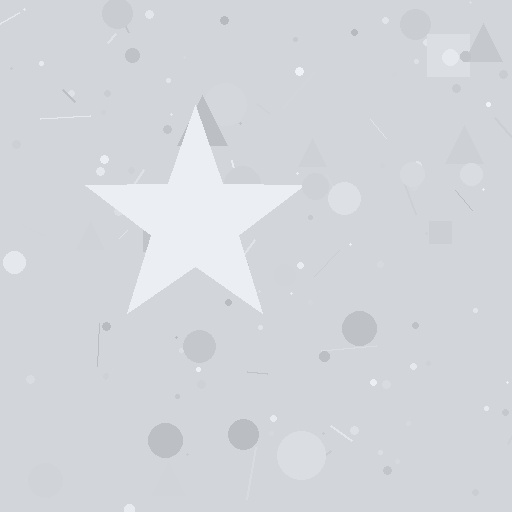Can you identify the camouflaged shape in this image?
The camouflaged shape is a star.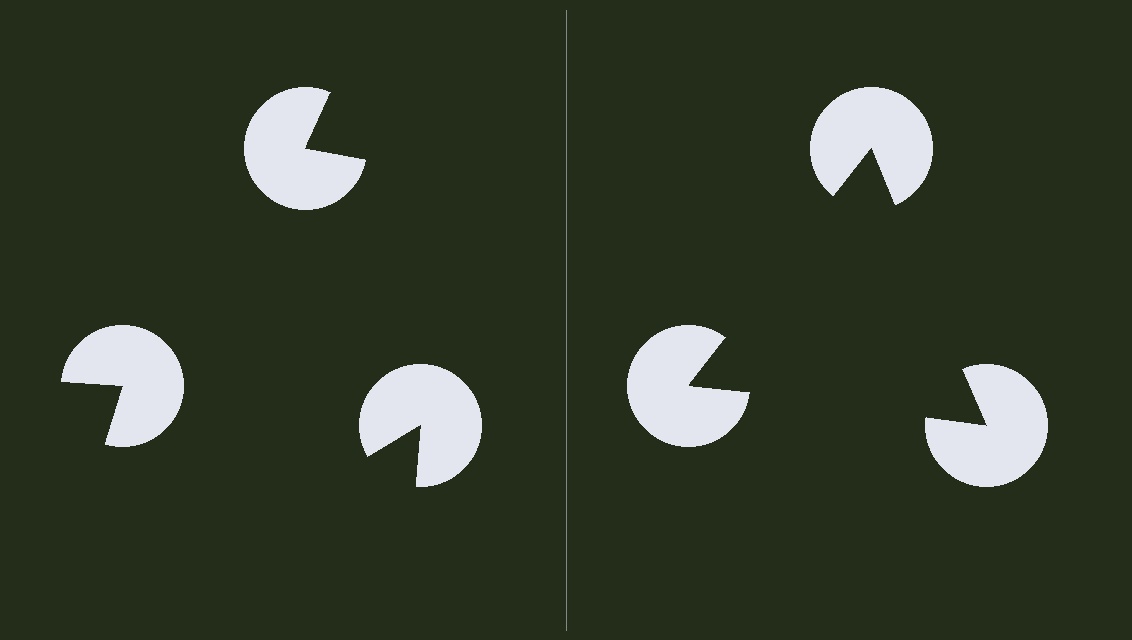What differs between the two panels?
The pac-man discs are positioned identically on both sides; only the wedge orientations differ. On the right they align to a triangle; on the left they are misaligned.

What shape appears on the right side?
An illusory triangle.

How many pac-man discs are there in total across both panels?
6 — 3 on each side.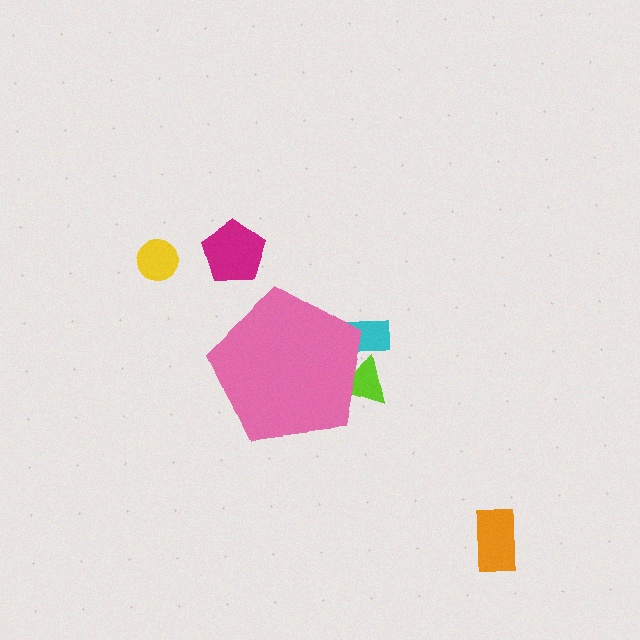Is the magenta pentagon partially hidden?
No, the magenta pentagon is fully visible.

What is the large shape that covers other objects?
A pink pentagon.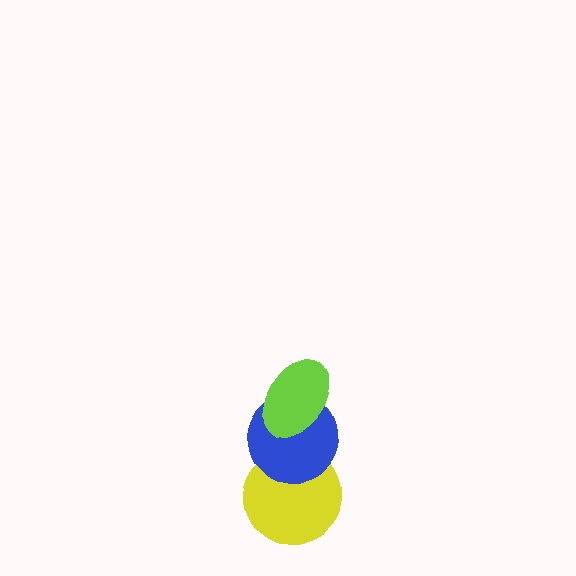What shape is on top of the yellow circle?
The blue circle is on top of the yellow circle.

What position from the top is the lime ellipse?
The lime ellipse is 1st from the top.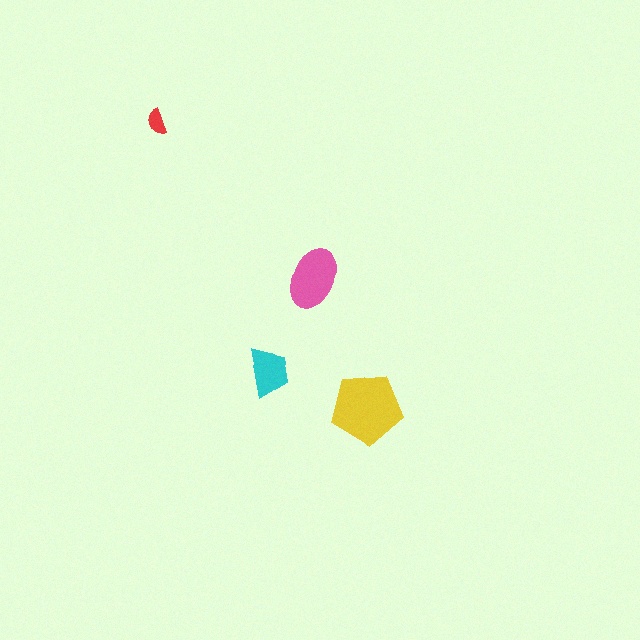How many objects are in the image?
There are 4 objects in the image.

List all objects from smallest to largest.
The red semicircle, the cyan trapezoid, the pink ellipse, the yellow pentagon.